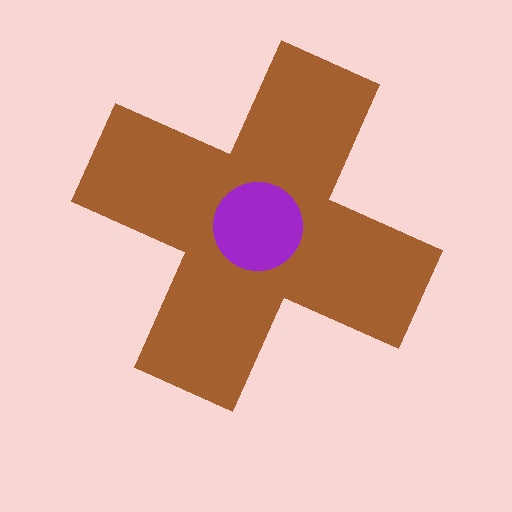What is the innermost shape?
The purple circle.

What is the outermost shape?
The brown cross.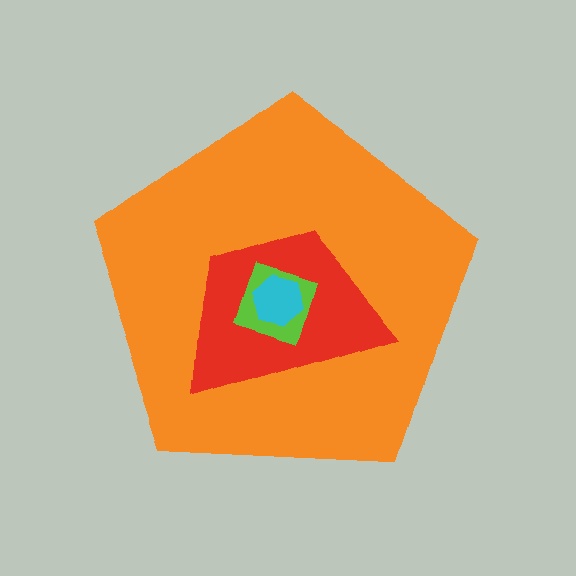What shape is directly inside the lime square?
The cyan hexagon.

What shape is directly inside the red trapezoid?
The lime square.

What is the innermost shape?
The cyan hexagon.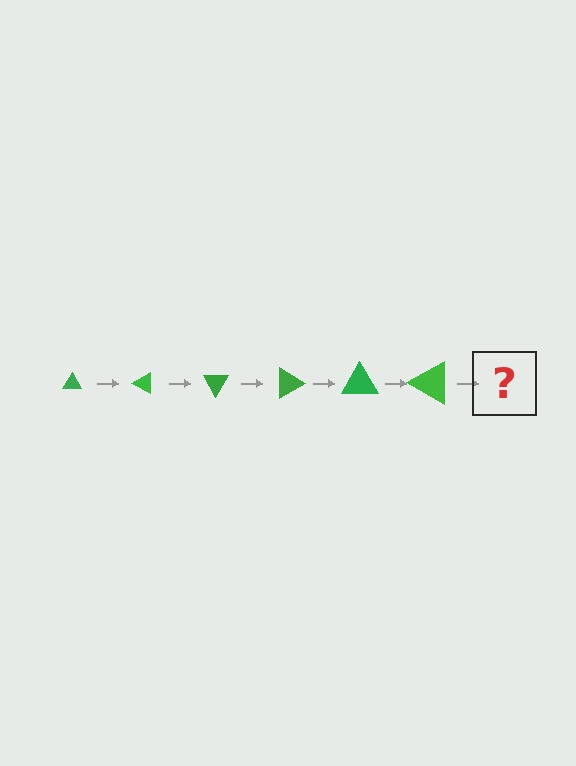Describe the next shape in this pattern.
It should be a triangle, larger than the previous one and rotated 180 degrees from the start.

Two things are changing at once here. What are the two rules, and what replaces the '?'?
The two rules are that the triangle grows larger each step and it rotates 30 degrees each step. The '?' should be a triangle, larger than the previous one and rotated 180 degrees from the start.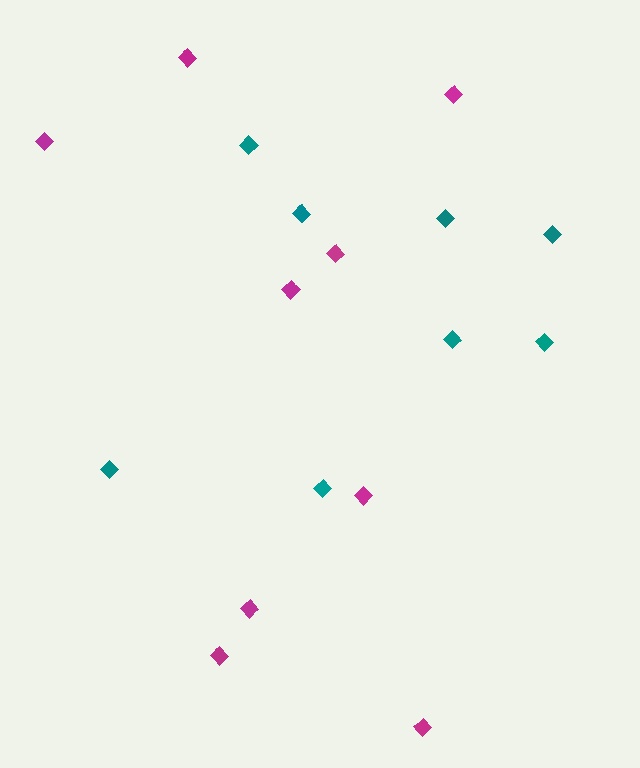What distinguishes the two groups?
There are 2 groups: one group of magenta diamonds (9) and one group of teal diamonds (8).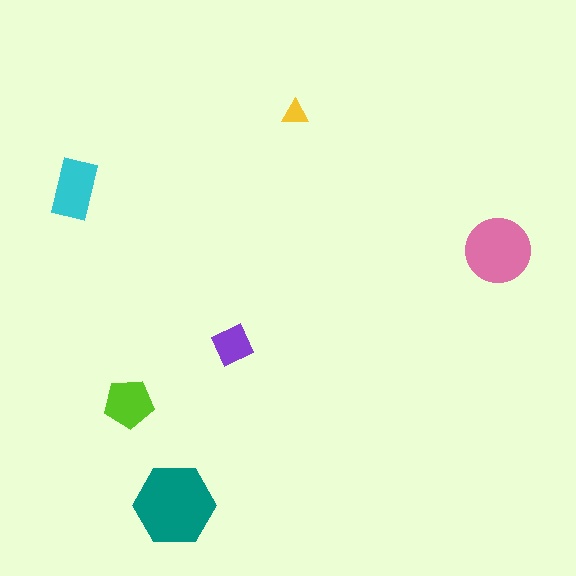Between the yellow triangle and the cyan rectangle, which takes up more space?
The cyan rectangle.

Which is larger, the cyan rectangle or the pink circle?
The pink circle.